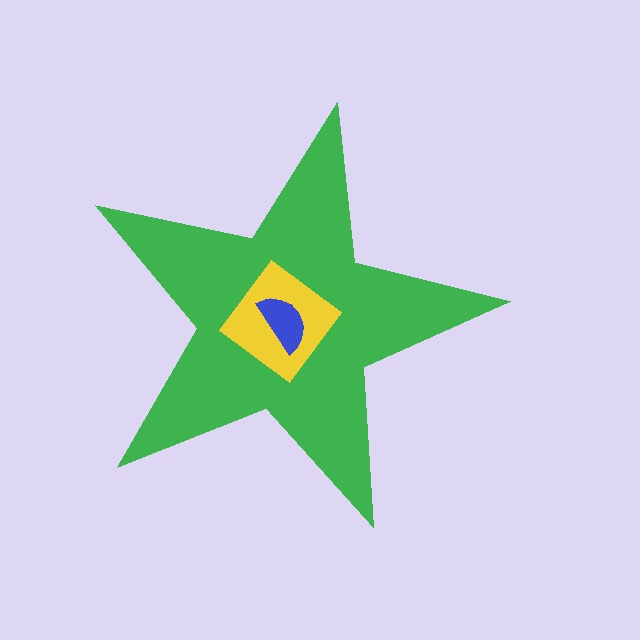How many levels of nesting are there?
3.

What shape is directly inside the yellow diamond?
The blue semicircle.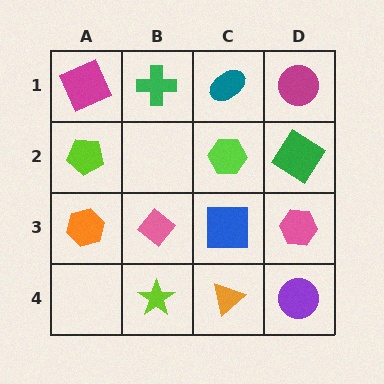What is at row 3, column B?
A pink diamond.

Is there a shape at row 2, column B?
No, that cell is empty.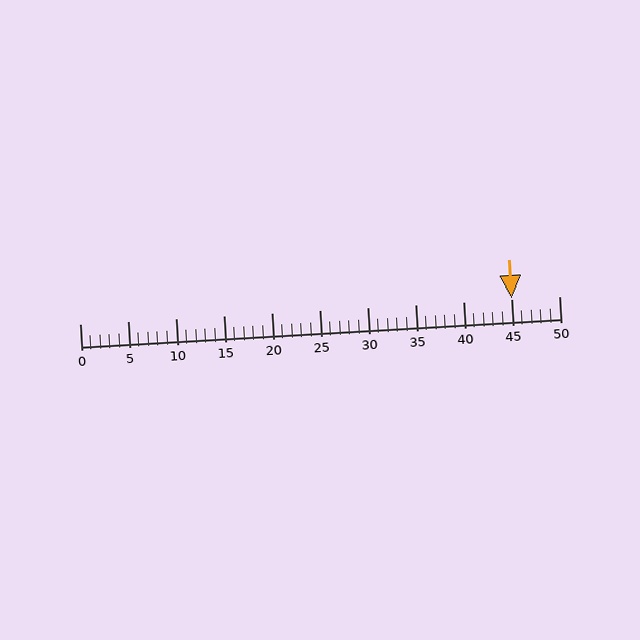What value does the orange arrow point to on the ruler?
The orange arrow points to approximately 45.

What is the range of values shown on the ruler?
The ruler shows values from 0 to 50.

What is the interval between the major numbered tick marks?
The major tick marks are spaced 5 units apart.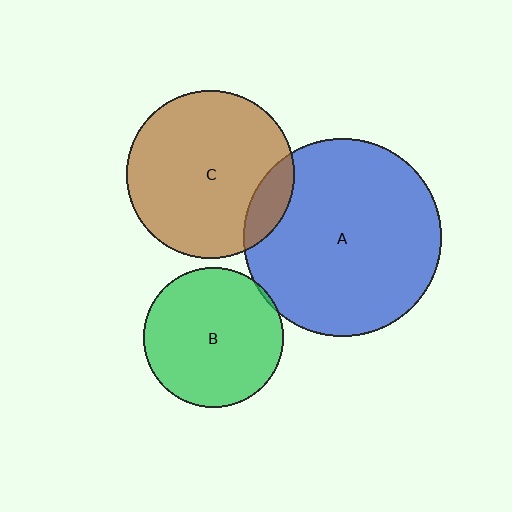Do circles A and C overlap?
Yes.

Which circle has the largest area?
Circle A (blue).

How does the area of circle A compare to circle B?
Approximately 2.0 times.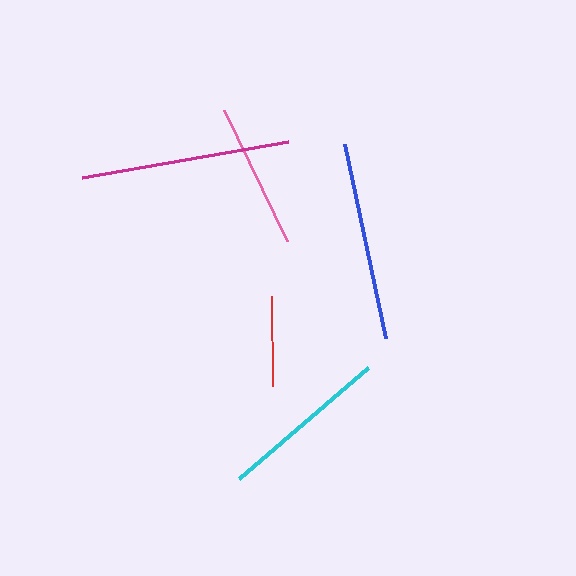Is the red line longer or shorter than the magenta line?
The magenta line is longer than the red line.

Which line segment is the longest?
The magenta line is the longest at approximately 209 pixels.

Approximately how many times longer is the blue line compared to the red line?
The blue line is approximately 2.2 times the length of the red line.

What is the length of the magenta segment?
The magenta segment is approximately 209 pixels long.